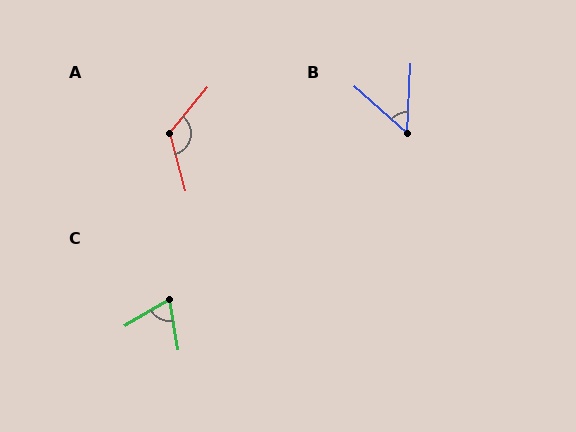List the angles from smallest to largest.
B (51°), C (68°), A (125°).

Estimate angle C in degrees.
Approximately 68 degrees.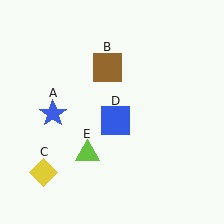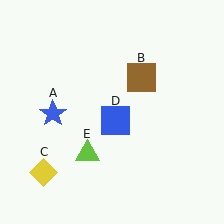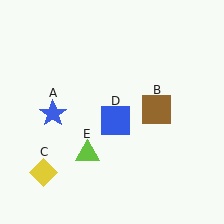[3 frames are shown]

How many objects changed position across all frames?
1 object changed position: brown square (object B).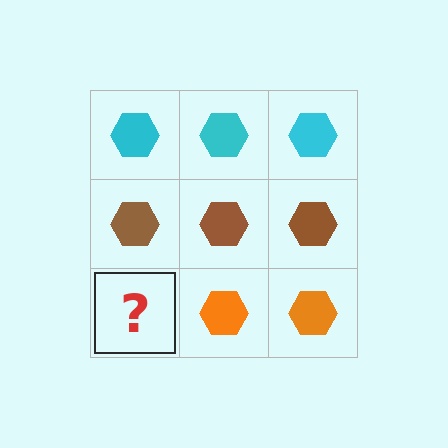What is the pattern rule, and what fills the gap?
The rule is that each row has a consistent color. The gap should be filled with an orange hexagon.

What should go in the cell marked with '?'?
The missing cell should contain an orange hexagon.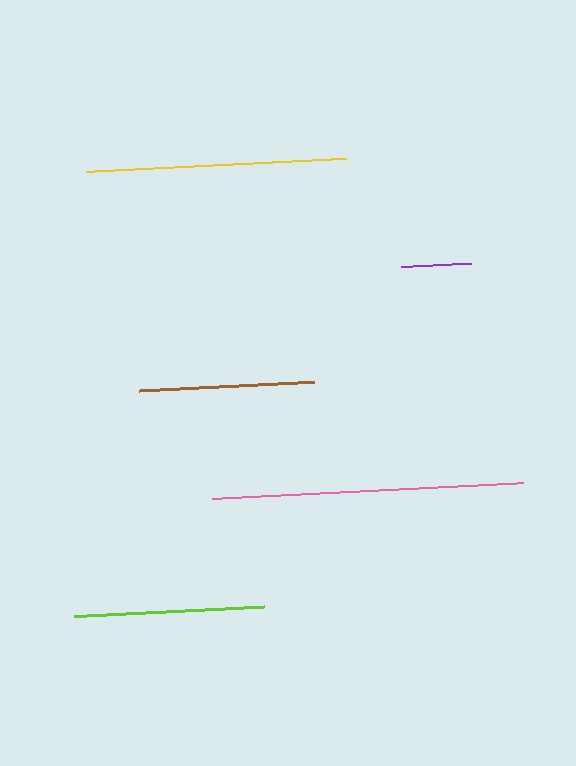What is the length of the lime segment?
The lime segment is approximately 190 pixels long.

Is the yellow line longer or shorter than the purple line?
The yellow line is longer than the purple line.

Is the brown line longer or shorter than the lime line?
The lime line is longer than the brown line.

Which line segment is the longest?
The pink line is the longest at approximately 312 pixels.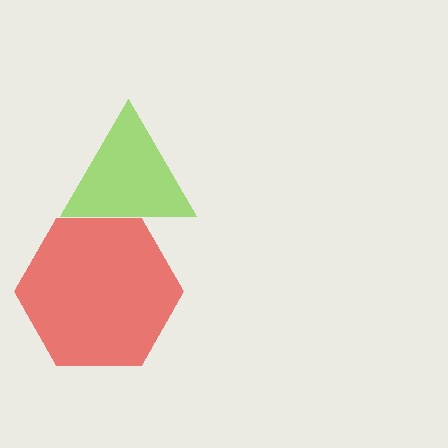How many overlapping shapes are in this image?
There are 2 overlapping shapes in the image.